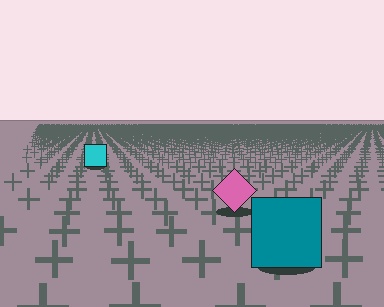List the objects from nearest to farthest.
From nearest to farthest: the teal square, the pink diamond, the cyan square.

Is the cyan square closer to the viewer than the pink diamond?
No. The pink diamond is closer — you can tell from the texture gradient: the ground texture is coarser near it.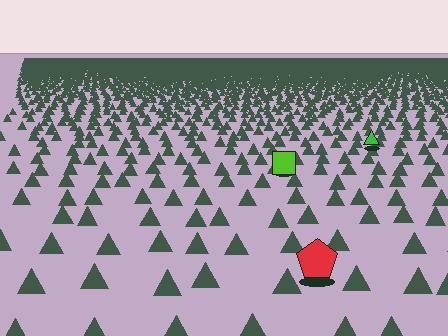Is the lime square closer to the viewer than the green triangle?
Yes. The lime square is closer — you can tell from the texture gradient: the ground texture is coarser near it.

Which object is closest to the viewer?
The red pentagon is closest. The texture marks near it are larger and more spread out.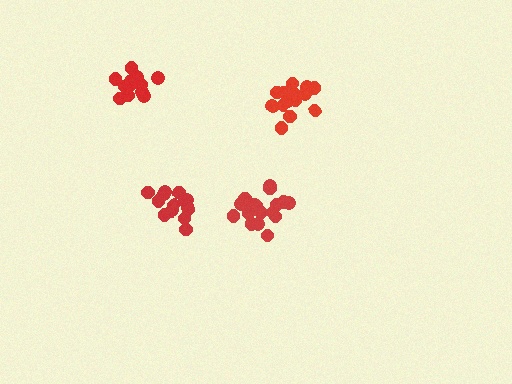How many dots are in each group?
Group 1: 12 dots, Group 2: 18 dots, Group 3: 14 dots, Group 4: 14 dots (58 total).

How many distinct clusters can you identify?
There are 4 distinct clusters.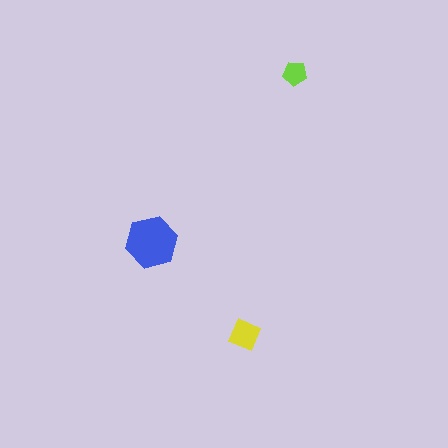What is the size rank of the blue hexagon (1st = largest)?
1st.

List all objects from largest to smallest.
The blue hexagon, the yellow diamond, the lime pentagon.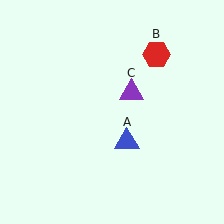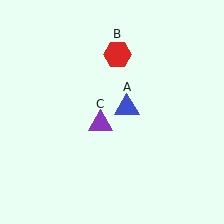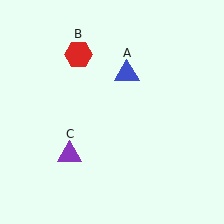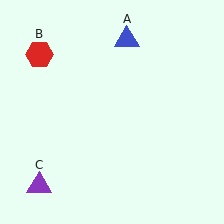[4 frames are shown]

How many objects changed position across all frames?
3 objects changed position: blue triangle (object A), red hexagon (object B), purple triangle (object C).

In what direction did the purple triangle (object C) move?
The purple triangle (object C) moved down and to the left.